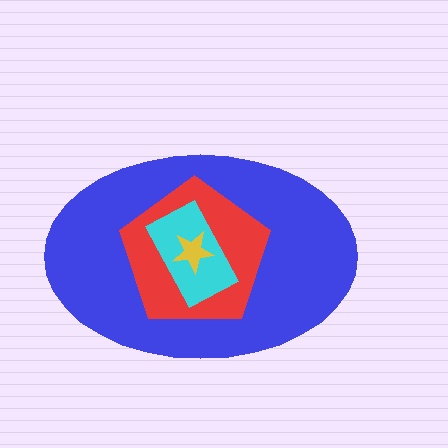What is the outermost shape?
The blue ellipse.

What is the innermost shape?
The yellow star.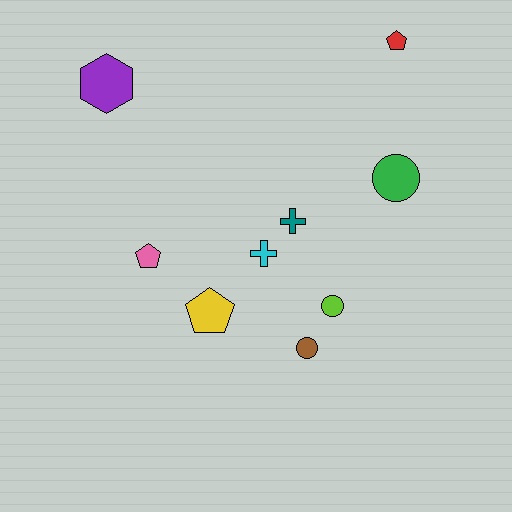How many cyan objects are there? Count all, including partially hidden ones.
There is 1 cyan object.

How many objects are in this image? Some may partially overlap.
There are 9 objects.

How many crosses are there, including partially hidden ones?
There are 2 crosses.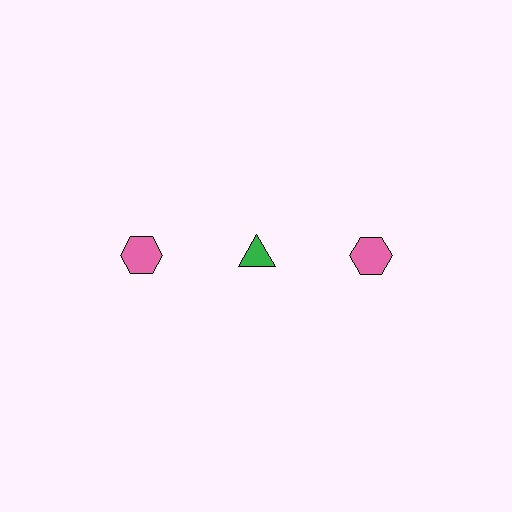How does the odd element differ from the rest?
It differs in both color (green instead of pink) and shape (triangle instead of hexagon).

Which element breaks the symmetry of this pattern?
The green triangle in the top row, second from left column breaks the symmetry. All other shapes are pink hexagons.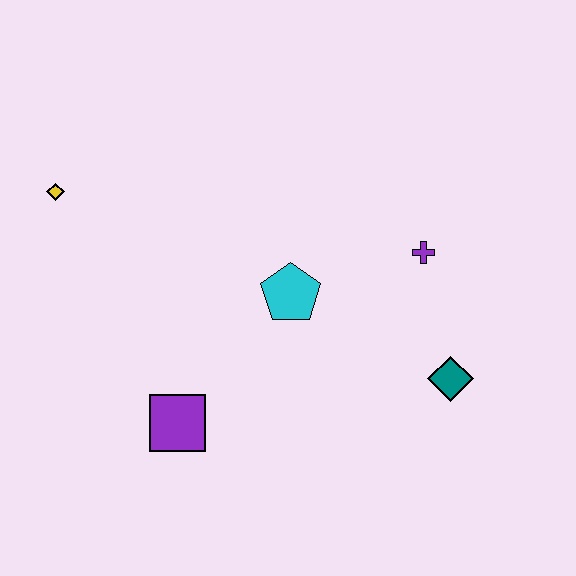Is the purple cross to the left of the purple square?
No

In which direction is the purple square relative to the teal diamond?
The purple square is to the left of the teal diamond.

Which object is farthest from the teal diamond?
The yellow diamond is farthest from the teal diamond.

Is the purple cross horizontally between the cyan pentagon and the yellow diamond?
No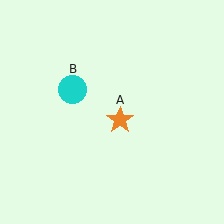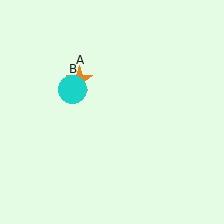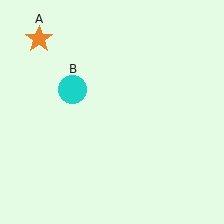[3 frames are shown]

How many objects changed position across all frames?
1 object changed position: orange star (object A).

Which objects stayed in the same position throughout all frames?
Cyan circle (object B) remained stationary.